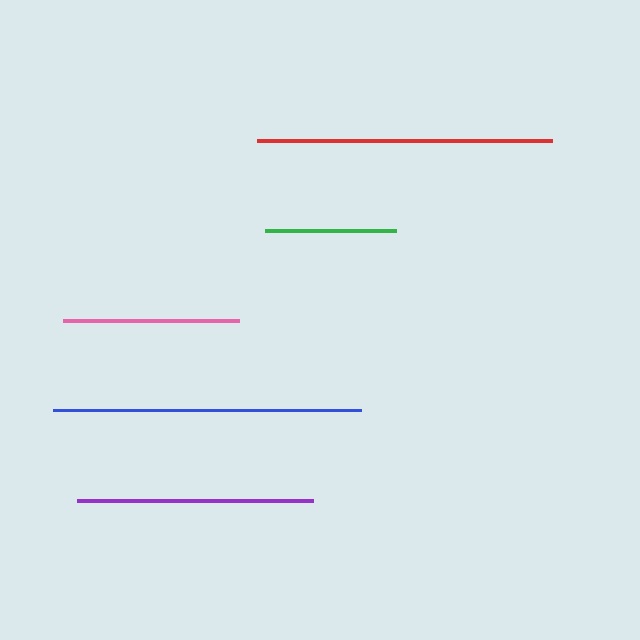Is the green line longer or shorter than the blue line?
The blue line is longer than the green line.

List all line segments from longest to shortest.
From longest to shortest: blue, red, purple, pink, green.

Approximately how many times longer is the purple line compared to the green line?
The purple line is approximately 1.8 times the length of the green line.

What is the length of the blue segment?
The blue segment is approximately 309 pixels long.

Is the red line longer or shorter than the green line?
The red line is longer than the green line.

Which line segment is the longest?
The blue line is the longest at approximately 309 pixels.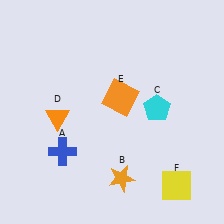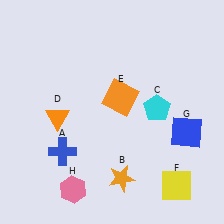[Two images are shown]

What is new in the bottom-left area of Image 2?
A pink hexagon (H) was added in the bottom-left area of Image 2.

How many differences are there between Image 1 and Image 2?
There are 2 differences between the two images.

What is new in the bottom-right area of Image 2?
A blue square (G) was added in the bottom-right area of Image 2.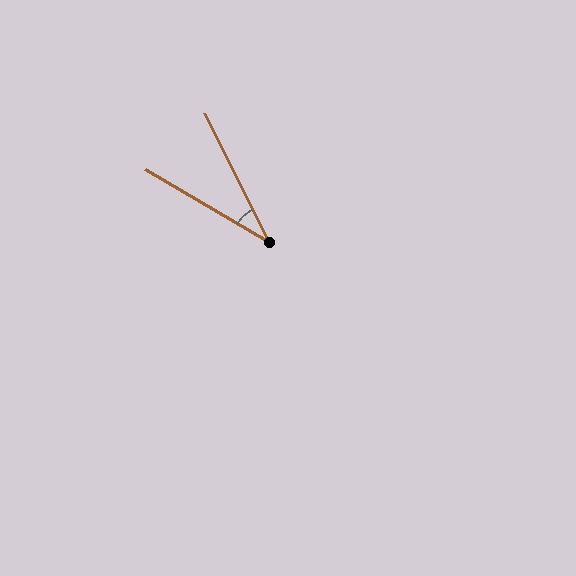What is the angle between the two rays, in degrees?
Approximately 33 degrees.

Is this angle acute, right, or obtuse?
It is acute.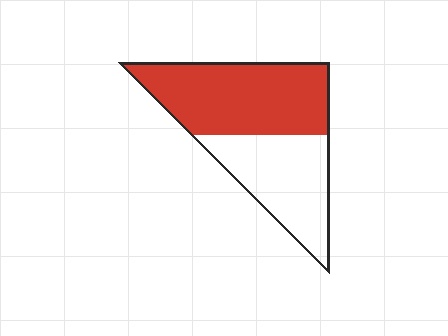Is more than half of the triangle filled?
Yes.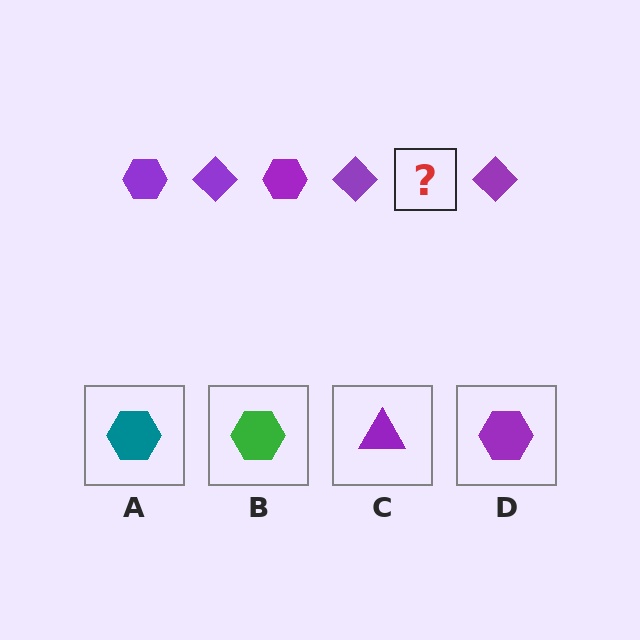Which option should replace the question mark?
Option D.